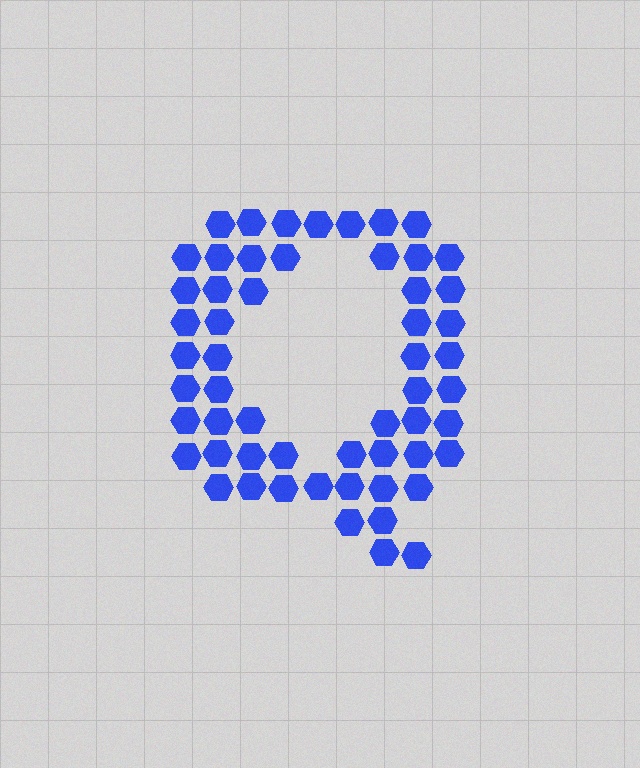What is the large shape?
The large shape is the letter Q.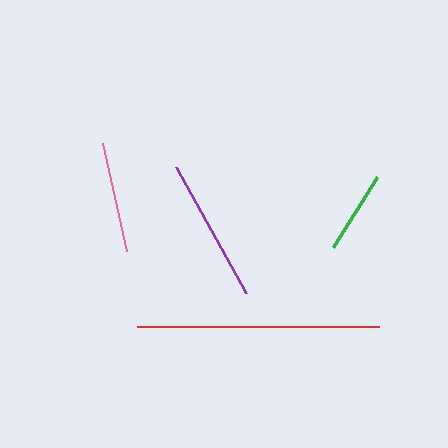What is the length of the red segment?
The red segment is approximately 242 pixels long.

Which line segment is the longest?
The red line is the longest at approximately 242 pixels.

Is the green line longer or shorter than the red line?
The red line is longer than the green line.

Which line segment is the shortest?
The green line is the shortest at approximately 83 pixels.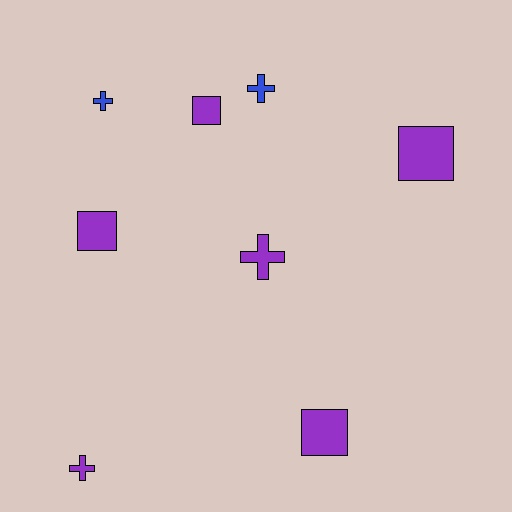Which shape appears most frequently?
Square, with 4 objects.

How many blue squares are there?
There are no blue squares.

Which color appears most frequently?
Purple, with 6 objects.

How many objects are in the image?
There are 8 objects.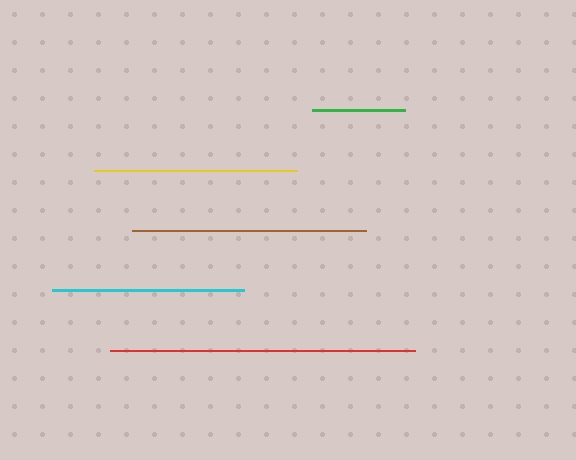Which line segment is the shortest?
The green line is the shortest at approximately 93 pixels.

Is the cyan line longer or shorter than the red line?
The red line is longer than the cyan line.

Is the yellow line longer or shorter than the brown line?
The brown line is longer than the yellow line.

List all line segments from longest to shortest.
From longest to shortest: red, brown, yellow, cyan, green.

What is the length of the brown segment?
The brown segment is approximately 234 pixels long.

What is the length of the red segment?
The red segment is approximately 305 pixels long.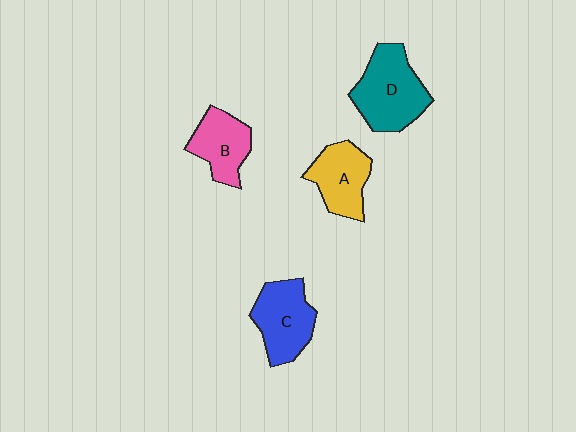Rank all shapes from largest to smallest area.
From largest to smallest: D (teal), C (blue), A (yellow), B (pink).